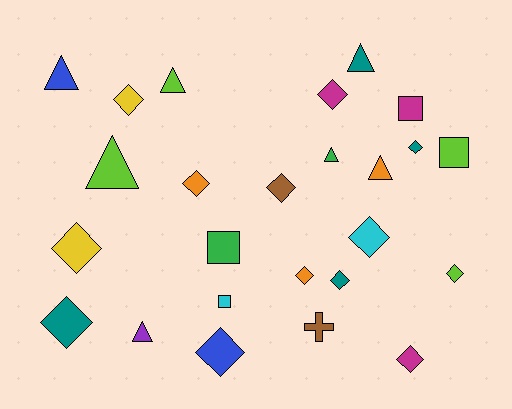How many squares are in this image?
There are 4 squares.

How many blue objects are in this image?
There are 2 blue objects.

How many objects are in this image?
There are 25 objects.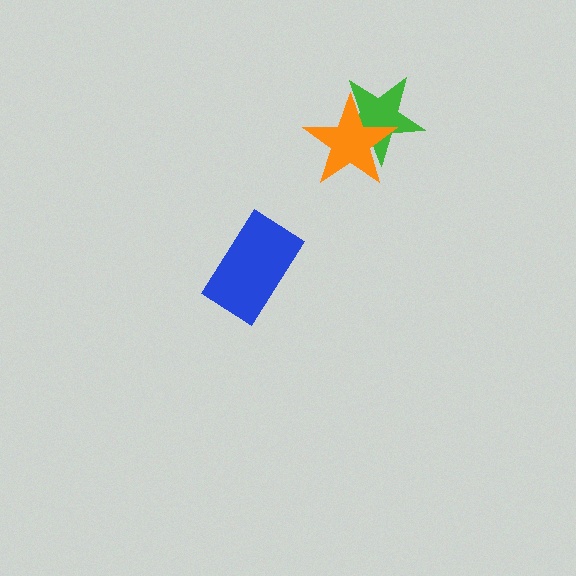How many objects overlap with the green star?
1 object overlaps with the green star.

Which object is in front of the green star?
The orange star is in front of the green star.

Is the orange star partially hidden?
No, no other shape covers it.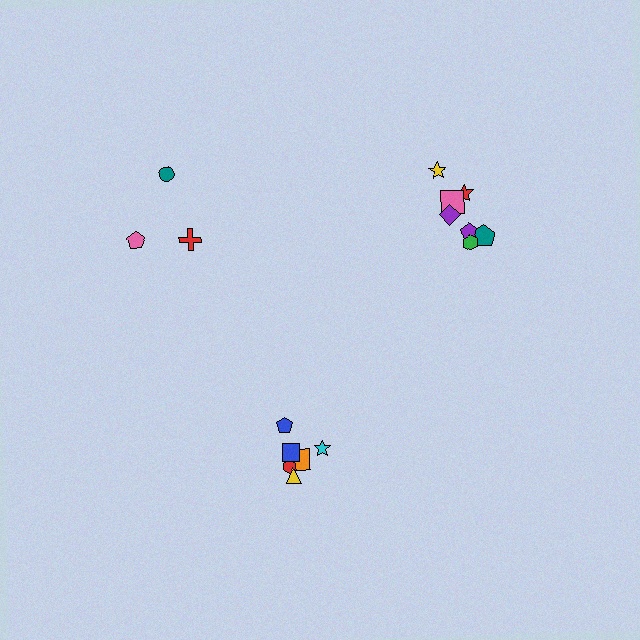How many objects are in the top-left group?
There are 3 objects.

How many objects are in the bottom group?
There are 6 objects.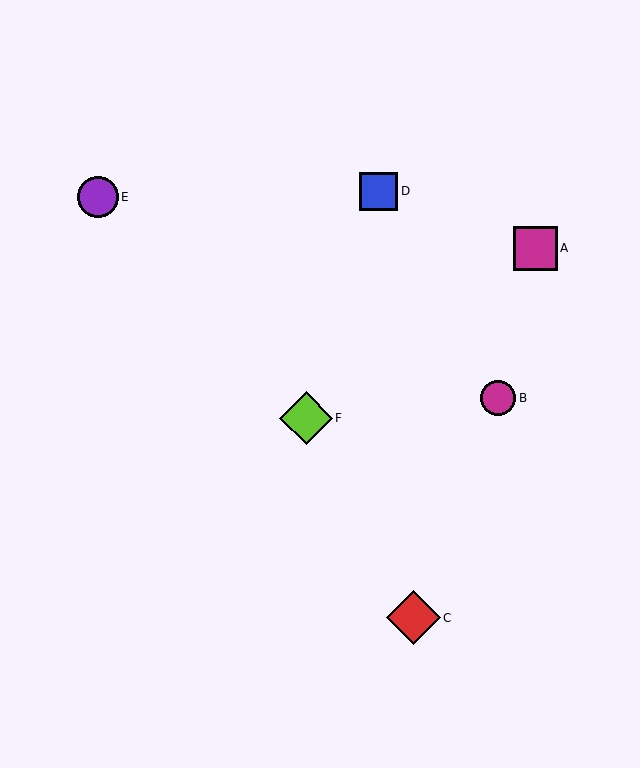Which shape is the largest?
The red diamond (labeled C) is the largest.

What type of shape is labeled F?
Shape F is a lime diamond.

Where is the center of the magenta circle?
The center of the magenta circle is at (498, 398).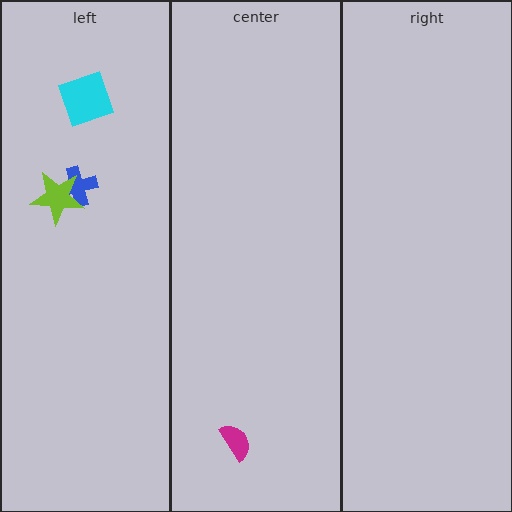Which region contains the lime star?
The left region.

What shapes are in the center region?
The magenta semicircle.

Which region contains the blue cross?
The left region.